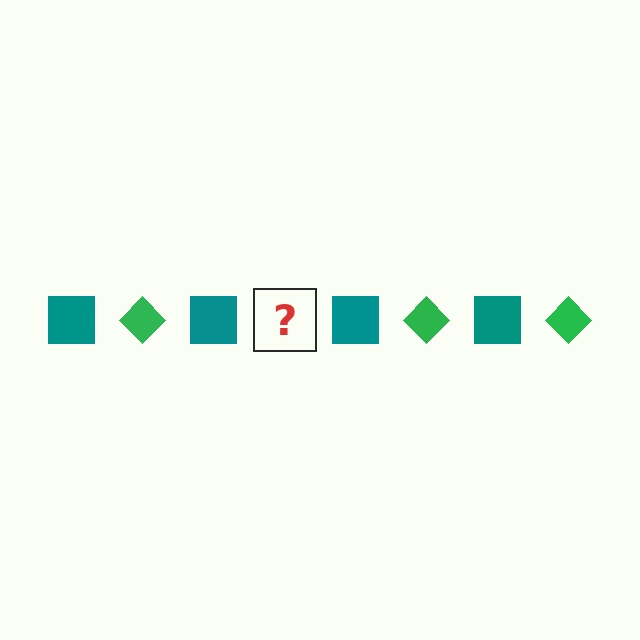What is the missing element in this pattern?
The missing element is a green diamond.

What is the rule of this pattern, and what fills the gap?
The rule is that the pattern alternates between teal square and green diamond. The gap should be filled with a green diamond.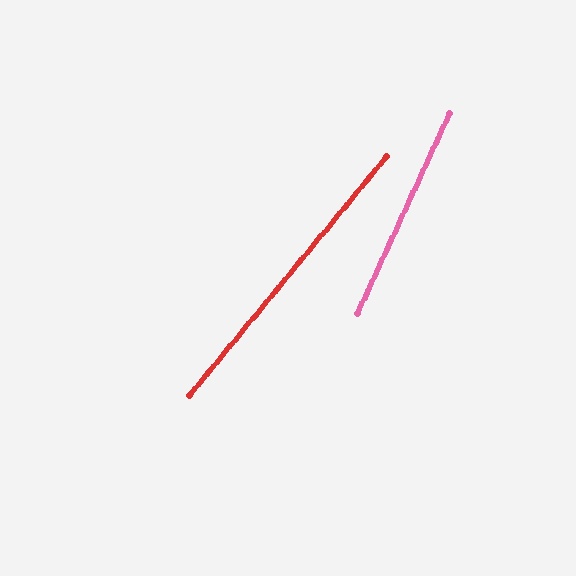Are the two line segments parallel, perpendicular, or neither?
Neither parallel nor perpendicular — they differ by about 15°.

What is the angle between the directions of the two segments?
Approximately 15 degrees.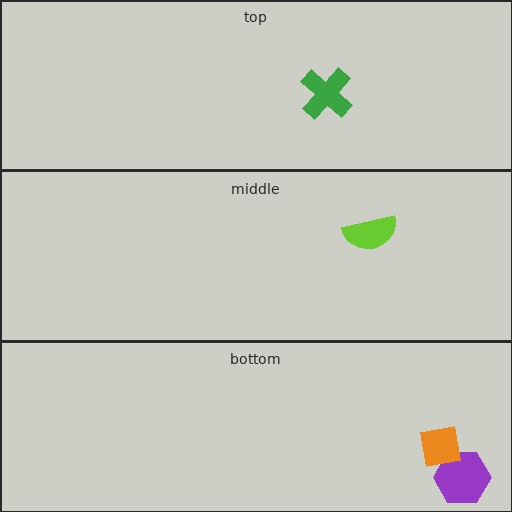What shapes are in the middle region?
The lime semicircle.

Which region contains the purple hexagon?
The bottom region.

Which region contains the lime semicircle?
The middle region.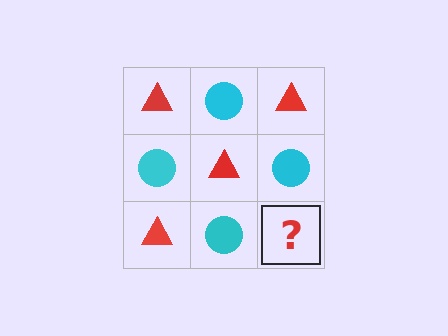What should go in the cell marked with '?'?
The missing cell should contain a red triangle.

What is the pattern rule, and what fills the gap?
The rule is that it alternates red triangle and cyan circle in a checkerboard pattern. The gap should be filled with a red triangle.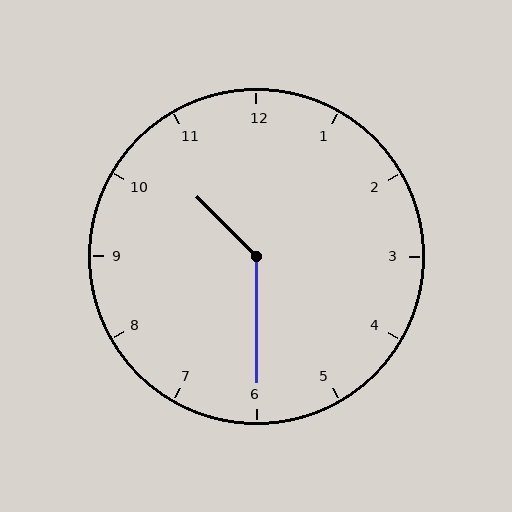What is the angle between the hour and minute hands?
Approximately 135 degrees.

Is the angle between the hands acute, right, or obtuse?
It is obtuse.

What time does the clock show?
10:30.